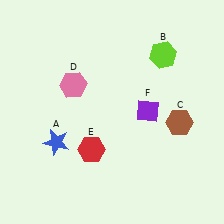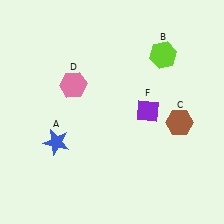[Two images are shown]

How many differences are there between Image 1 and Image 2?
There is 1 difference between the two images.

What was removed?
The red hexagon (E) was removed in Image 2.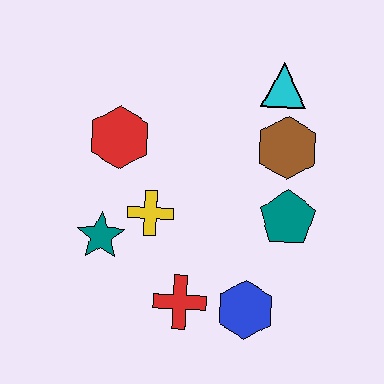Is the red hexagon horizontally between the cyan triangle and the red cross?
No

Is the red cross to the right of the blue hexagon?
No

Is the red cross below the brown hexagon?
Yes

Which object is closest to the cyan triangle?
The brown hexagon is closest to the cyan triangle.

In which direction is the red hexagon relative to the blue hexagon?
The red hexagon is above the blue hexagon.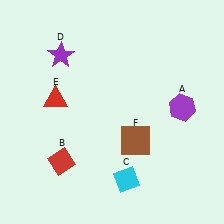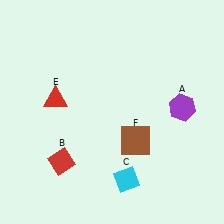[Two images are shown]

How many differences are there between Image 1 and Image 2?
There is 1 difference between the two images.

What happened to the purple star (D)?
The purple star (D) was removed in Image 2. It was in the top-left area of Image 1.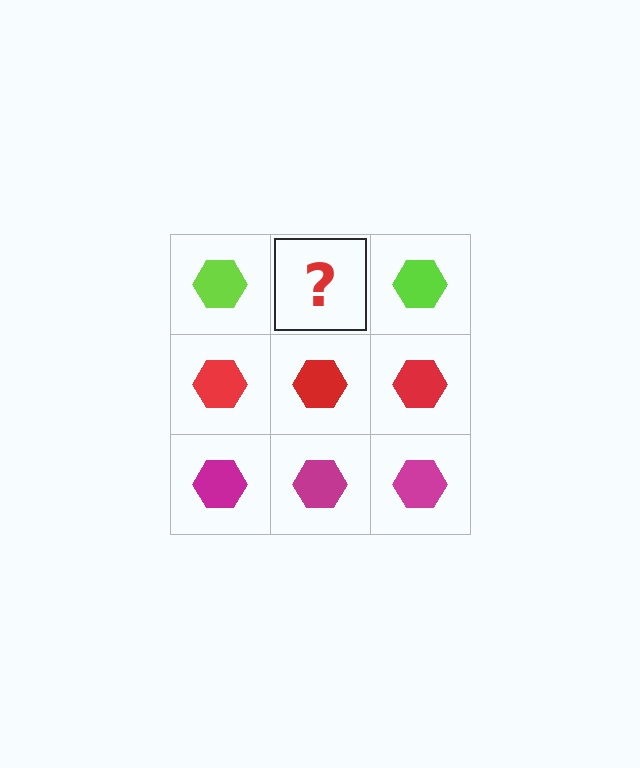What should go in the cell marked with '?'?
The missing cell should contain a lime hexagon.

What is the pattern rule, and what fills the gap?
The rule is that each row has a consistent color. The gap should be filled with a lime hexagon.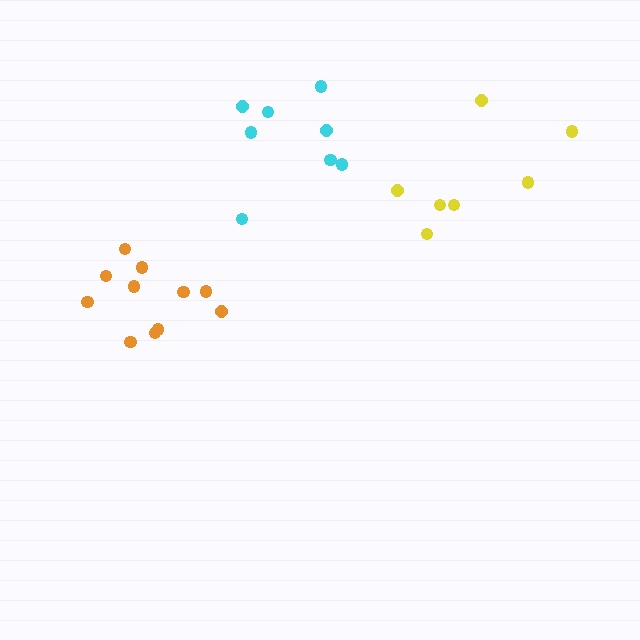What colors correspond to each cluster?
The clusters are colored: yellow, cyan, orange.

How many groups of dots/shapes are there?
There are 3 groups.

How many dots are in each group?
Group 1: 7 dots, Group 2: 8 dots, Group 3: 11 dots (26 total).